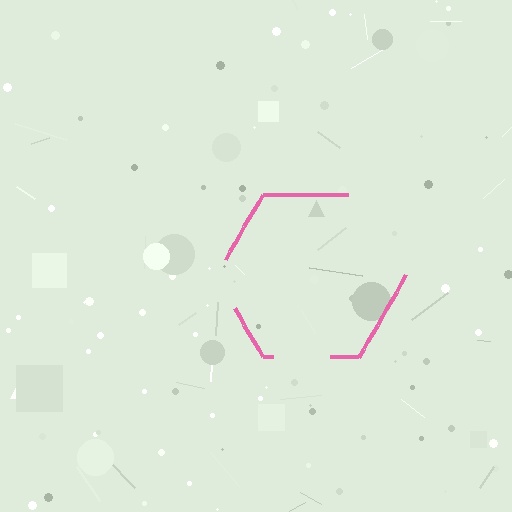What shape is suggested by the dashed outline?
The dashed outline suggests a hexagon.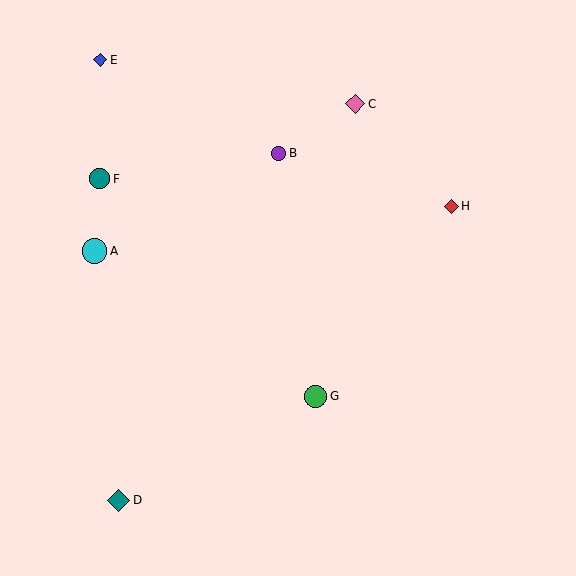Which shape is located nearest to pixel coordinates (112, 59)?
The blue diamond (labeled E) at (100, 60) is nearest to that location.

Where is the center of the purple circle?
The center of the purple circle is at (279, 153).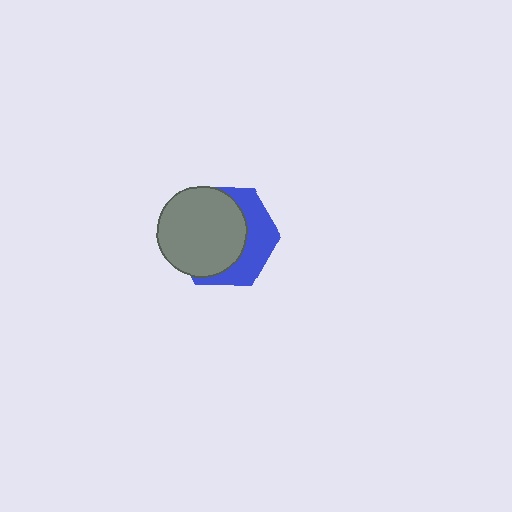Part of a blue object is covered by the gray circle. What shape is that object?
It is a hexagon.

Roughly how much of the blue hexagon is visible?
A small part of it is visible (roughly 38%).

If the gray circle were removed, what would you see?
You would see the complete blue hexagon.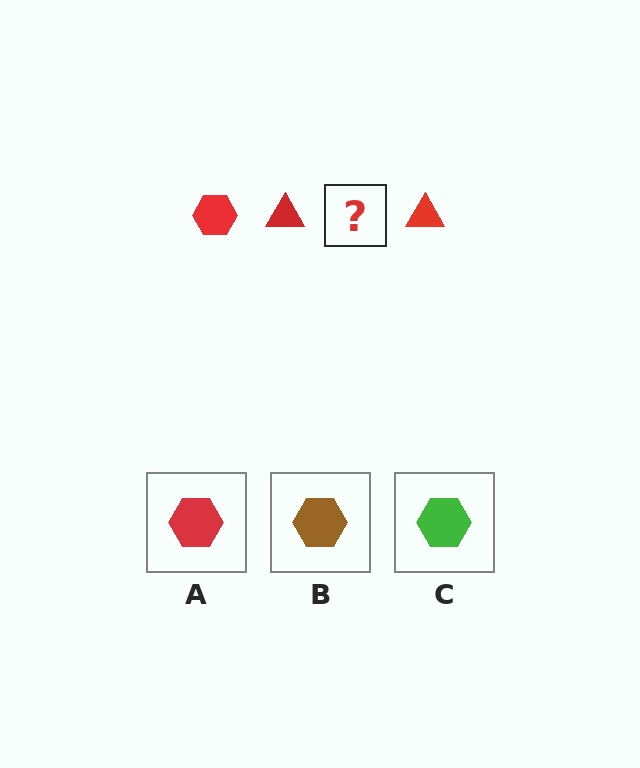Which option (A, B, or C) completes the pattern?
A.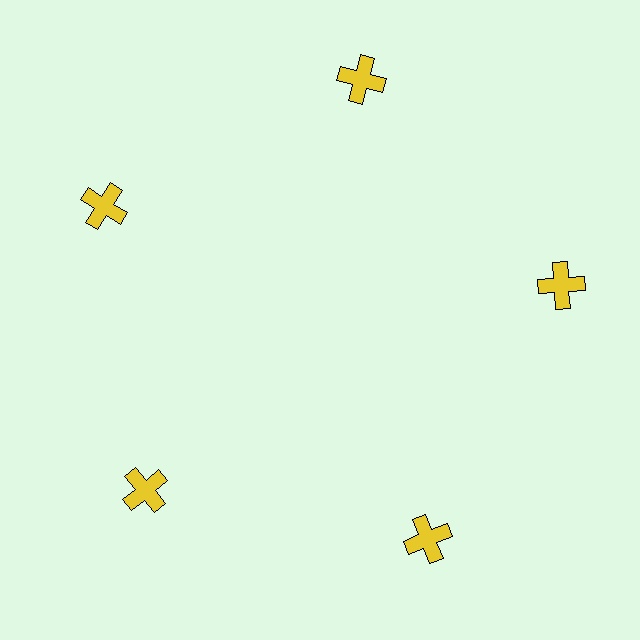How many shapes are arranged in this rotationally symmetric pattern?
There are 5 shapes, arranged in 5 groups of 1.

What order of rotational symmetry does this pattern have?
This pattern has 5-fold rotational symmetry.